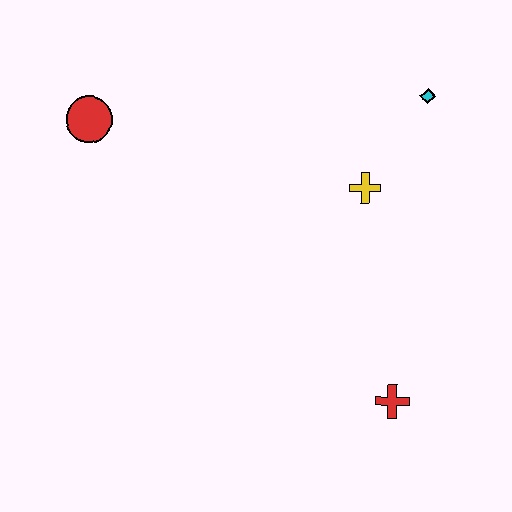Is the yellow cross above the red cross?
Yes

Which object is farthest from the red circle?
The red cross is farthest from the red circle.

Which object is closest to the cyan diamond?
The yellow cross is closest to the cyan diamond.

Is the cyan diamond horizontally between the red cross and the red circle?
No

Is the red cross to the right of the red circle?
Yes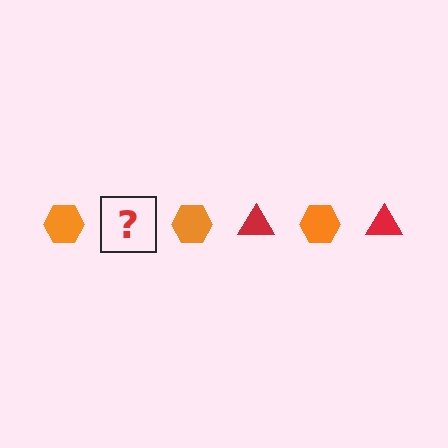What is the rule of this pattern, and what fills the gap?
The rule is that the pattern alternates between orange hexagon and red triangle. The gap should be filled with a red triangle.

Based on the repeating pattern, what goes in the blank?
The blank should be a red triangle.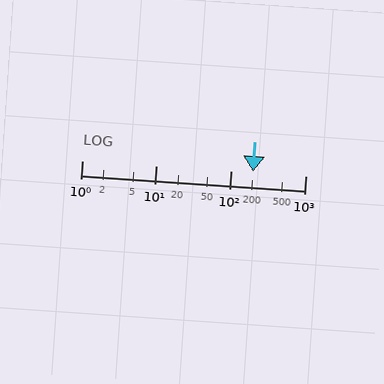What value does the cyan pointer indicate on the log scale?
The pointer indicates approximately 200.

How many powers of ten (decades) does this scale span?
The scale spans 3 decades, from 1 to 1000.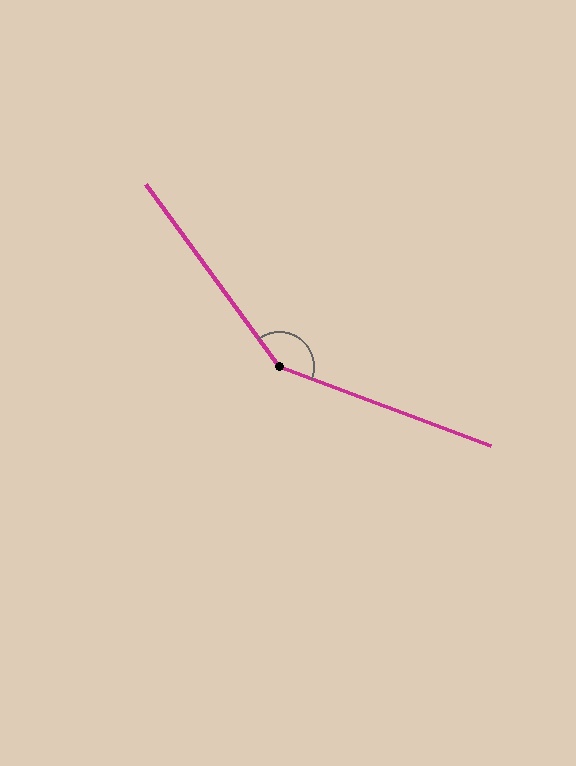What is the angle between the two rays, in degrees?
Approximately 147 degrees.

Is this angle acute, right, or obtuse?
It is obtuse.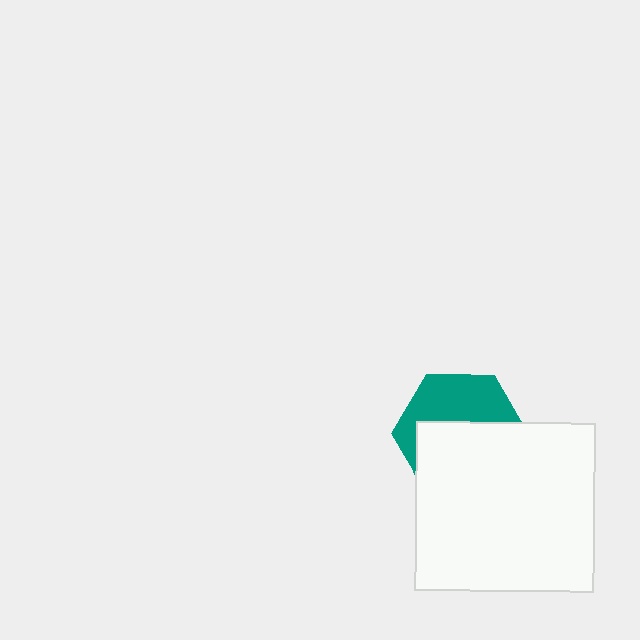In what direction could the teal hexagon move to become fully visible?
The teal hexagon could move up. That would shift it out from behind the white rectangle entirely.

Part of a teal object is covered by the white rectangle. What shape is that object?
It is a hexagon.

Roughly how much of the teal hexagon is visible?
A small part of it is visible (roughly 43%).